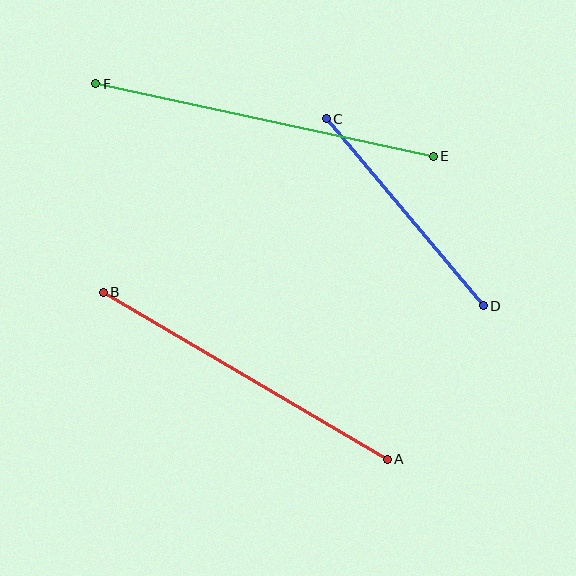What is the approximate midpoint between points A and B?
The midpoint is at approximately (245, 376) pixels.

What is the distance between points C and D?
The distance is approximately 244 pixels.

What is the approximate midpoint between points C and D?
The midpoint is at approximately (405, 212) pixels.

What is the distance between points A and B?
The distance is approximately 330 pixels.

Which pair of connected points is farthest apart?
Points E and F are farthest apart.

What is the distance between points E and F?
The distance is approximately 345 pixels.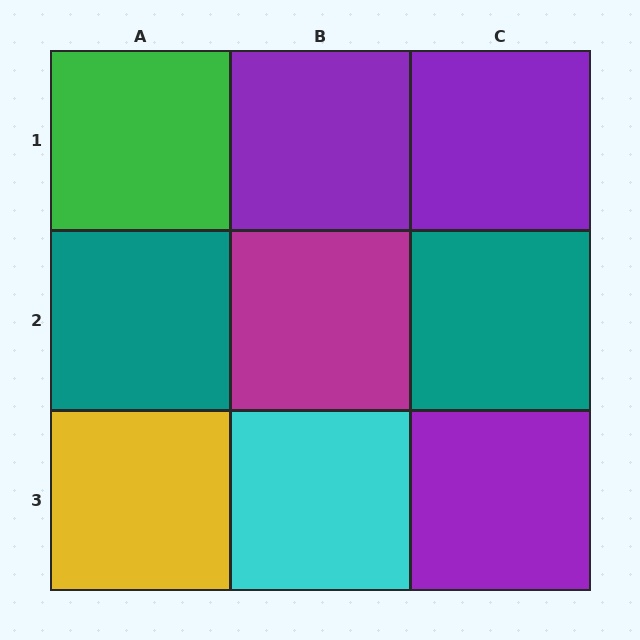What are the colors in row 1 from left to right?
Green, purple, purple.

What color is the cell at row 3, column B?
Cyan.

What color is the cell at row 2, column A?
Teal.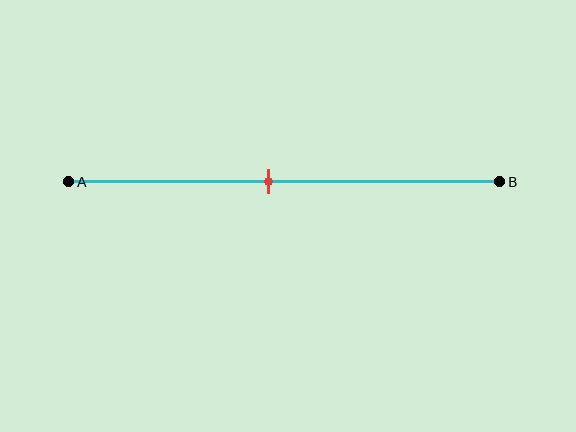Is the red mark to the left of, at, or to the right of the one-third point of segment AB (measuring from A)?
The red mark is to the right of the one-third point of segment AB.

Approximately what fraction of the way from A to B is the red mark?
The red mark is approximately 45% of the way from A to B.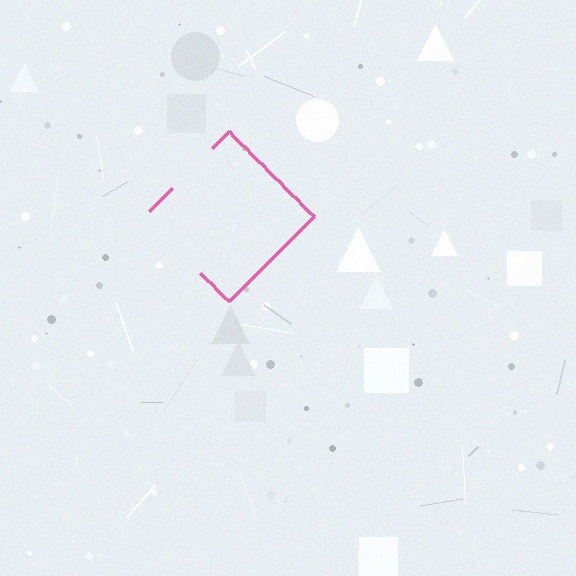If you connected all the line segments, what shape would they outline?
They would outline a diamond.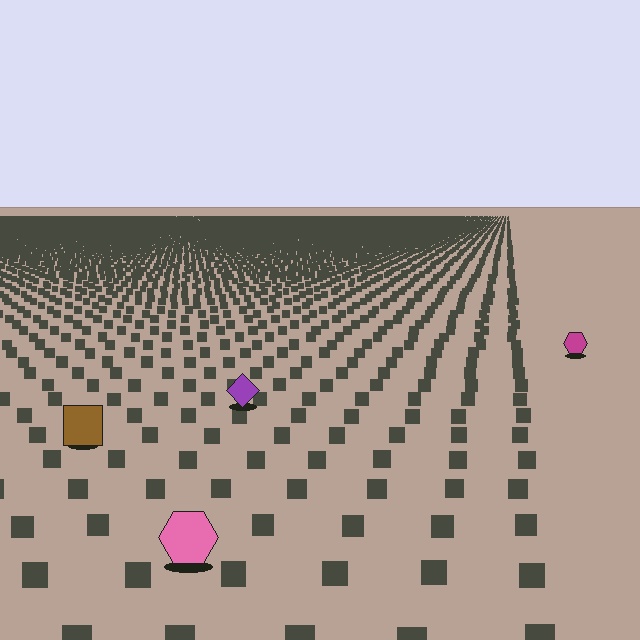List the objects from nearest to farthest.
From nearest to farthest: the pink hexagon, the brown square, the purple diamond, the magenta hexagon.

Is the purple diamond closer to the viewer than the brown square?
No. The brown square is closer — you can tell from the texture gradient: the ground texture is coarser near it.